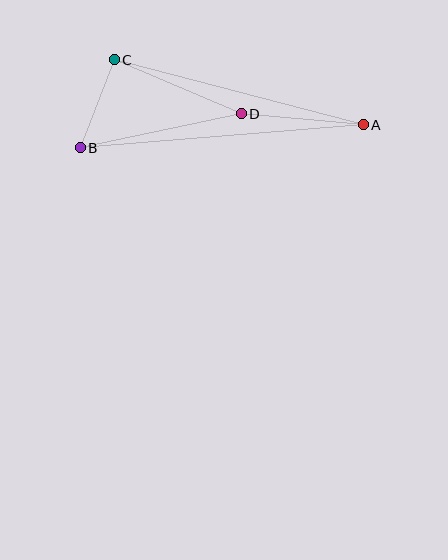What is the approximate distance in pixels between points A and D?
The distance between A and D is approximately 122 pixels.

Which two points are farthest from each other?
Points A and B are farthest from each other.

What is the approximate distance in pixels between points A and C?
The distance between A and C is approximately 257 pixels.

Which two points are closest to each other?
Points B and C are closest to each other.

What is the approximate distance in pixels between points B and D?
The distance between B and D is approximately 165 pixels.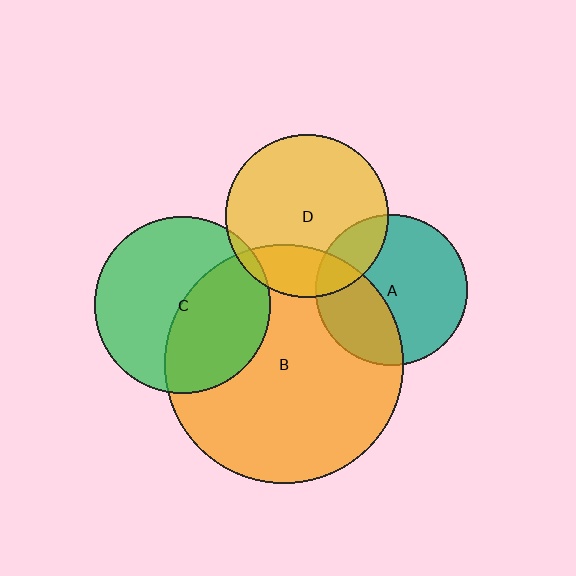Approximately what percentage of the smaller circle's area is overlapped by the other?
Approximately 20%.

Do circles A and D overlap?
Yes.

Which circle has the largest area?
Circle B (orange).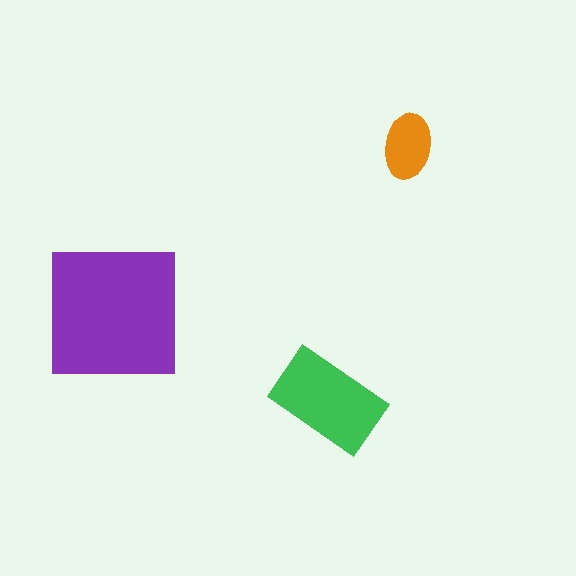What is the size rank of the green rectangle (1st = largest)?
2nd.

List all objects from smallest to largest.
The orange ellipse, the green rectangle, the purple square.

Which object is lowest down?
The green rectangle is bottommost.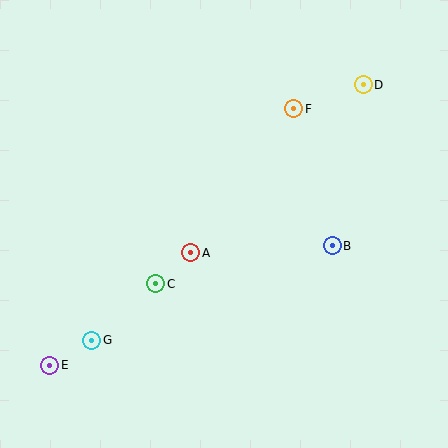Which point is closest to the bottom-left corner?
Point E is closest to the bottom-left corner.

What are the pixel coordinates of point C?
Point C is at (156, 284).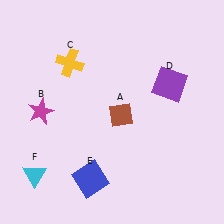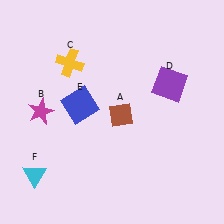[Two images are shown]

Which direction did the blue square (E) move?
The blue square (E) moved up.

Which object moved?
The blue square (E) moved up.